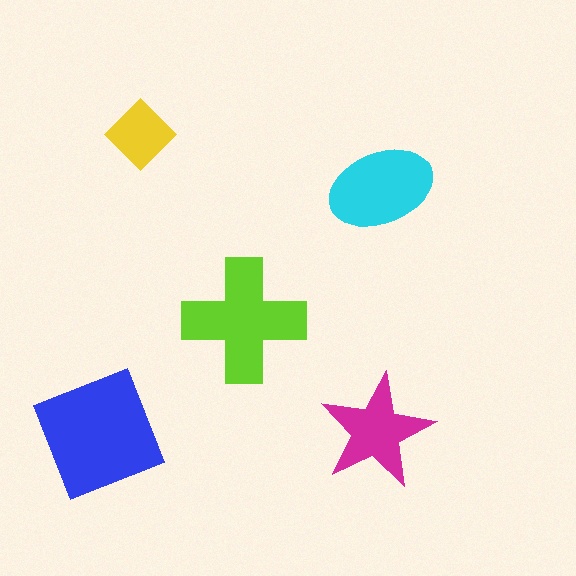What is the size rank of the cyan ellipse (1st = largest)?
3rd.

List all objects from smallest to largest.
The yellow diamond, the magenta star, the cyan ellipse, the lime cross, the blue square.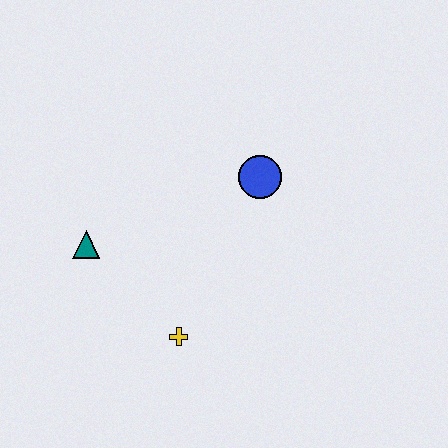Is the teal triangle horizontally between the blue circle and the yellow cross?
No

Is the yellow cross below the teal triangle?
Yes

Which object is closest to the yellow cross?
The teal triangle is closest to the yellow cross.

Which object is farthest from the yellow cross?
The blue circle is farthest from the yellow cross.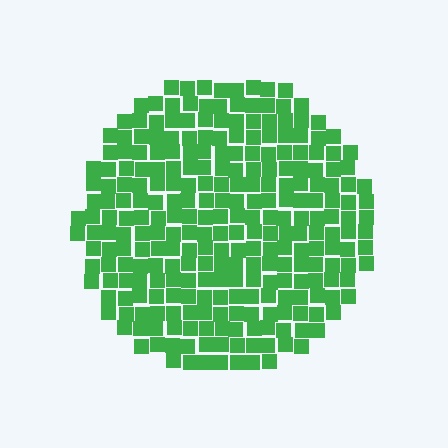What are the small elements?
The small elements are squares.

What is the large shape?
The large shape is a circle.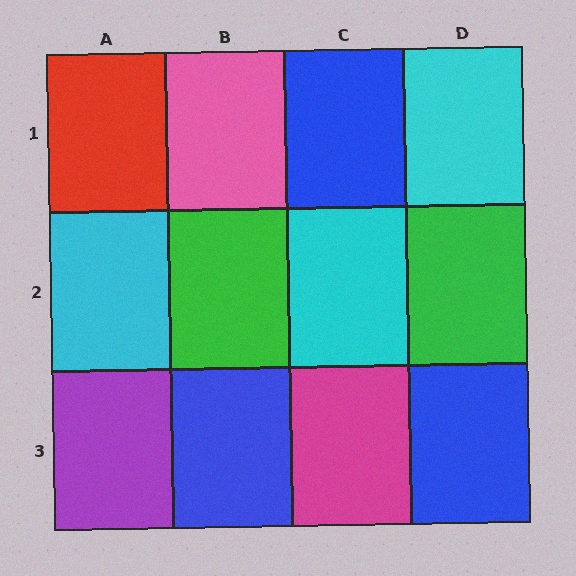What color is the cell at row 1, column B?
Pink.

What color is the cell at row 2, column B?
Green.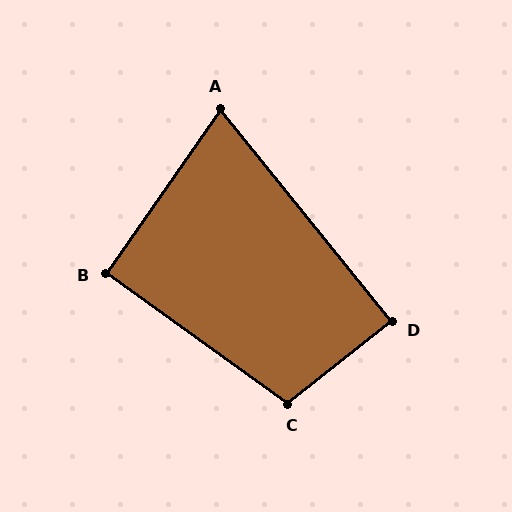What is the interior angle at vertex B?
Approximately 91 degrees (approximately right).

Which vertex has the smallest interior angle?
A, at approximately 74 degrees.